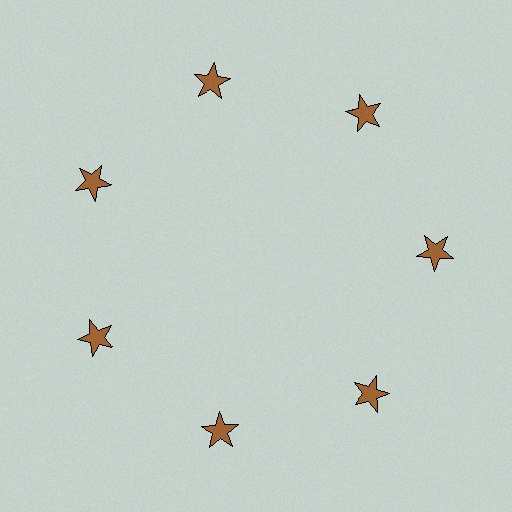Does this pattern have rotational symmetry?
Yes, this pattern has 7-fold rotational symmetry. It looks the same after rotating 51 degrees around the center.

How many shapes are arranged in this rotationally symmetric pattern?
There are 7 shapes, arranged in 7 groups of 1.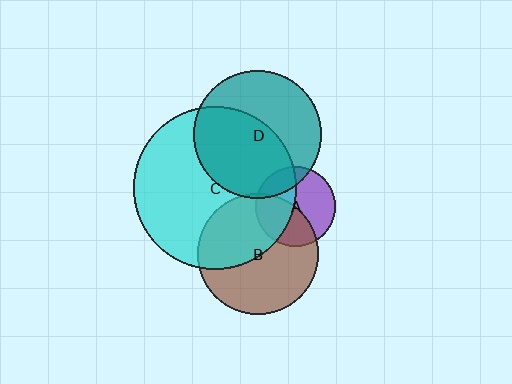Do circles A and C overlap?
Yes.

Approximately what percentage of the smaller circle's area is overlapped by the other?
Approximately 40%.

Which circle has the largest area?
Circle C (cyan).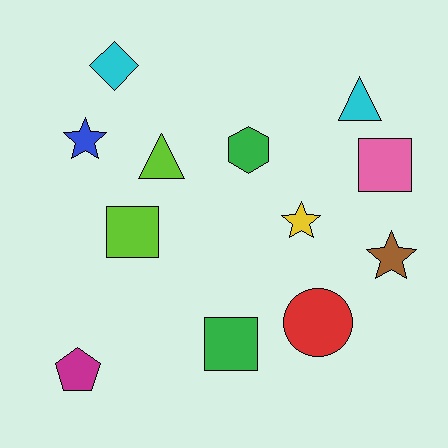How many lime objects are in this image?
There are 2 lime objects.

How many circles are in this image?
There is 1 circle.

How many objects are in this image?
There are 12 objects.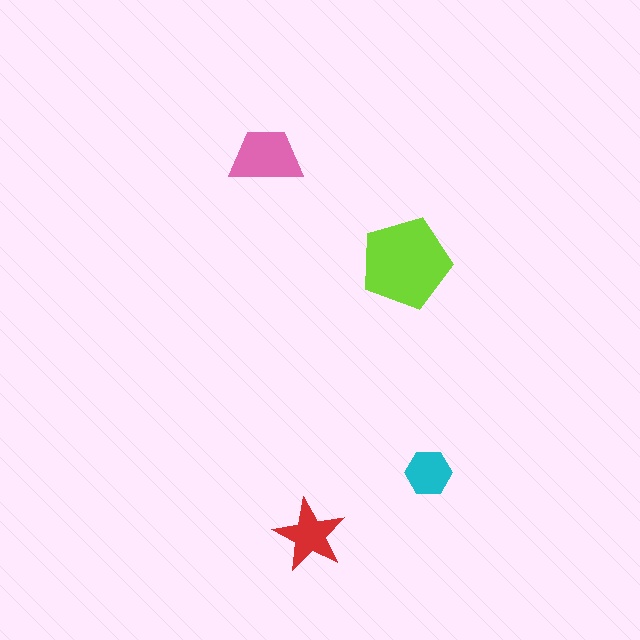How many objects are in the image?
There are 4 objects in the image.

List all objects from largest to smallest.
The lime pentagon, the pink trapezoid, the red star, the cyan hexagon.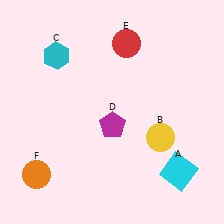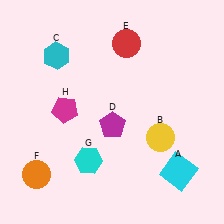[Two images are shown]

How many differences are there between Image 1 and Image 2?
There are 2 differences between the two images.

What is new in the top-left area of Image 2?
A magenta pentagon (H) was added in the top-left area of Image 2.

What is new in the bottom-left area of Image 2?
A cyan hexagon (G) was added in the bottom-left area of Image 2.